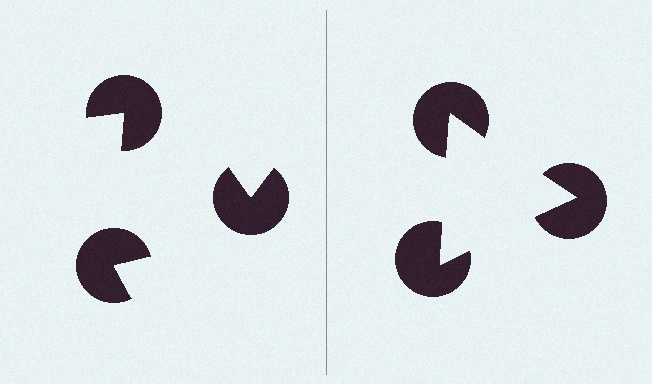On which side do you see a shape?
An illusory triangle appears on the right side. On the left side the wedge cuts are rotated, so no coherent shape forms.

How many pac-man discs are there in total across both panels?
6 — 3 on each side.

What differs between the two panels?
The pac-man discs are positioned identically on both sides; only the wedge orientations differ. On the right they align to a triangle; on the left they are misaligned.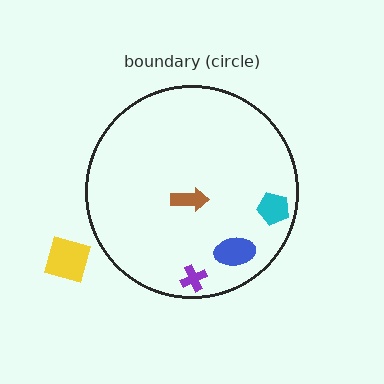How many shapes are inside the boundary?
4 inside, 1 outside.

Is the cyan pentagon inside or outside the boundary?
Inside.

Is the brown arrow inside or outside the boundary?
Inside.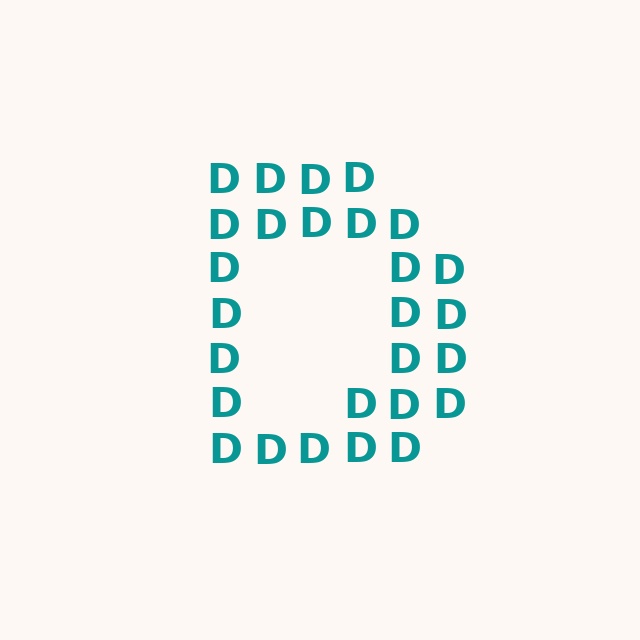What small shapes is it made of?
It is made of small letter D's.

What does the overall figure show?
The overall figure shows the letter D.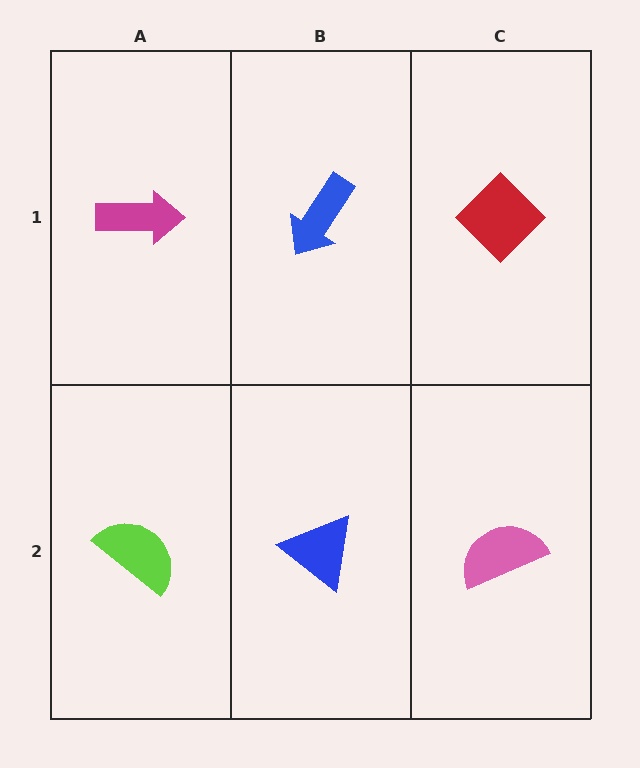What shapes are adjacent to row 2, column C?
A red diamond (row 1, column C), a blue triangle (row 2, column B).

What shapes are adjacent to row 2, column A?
A magenta arrow (row 1, column A), a blue triangle (row 2, column B).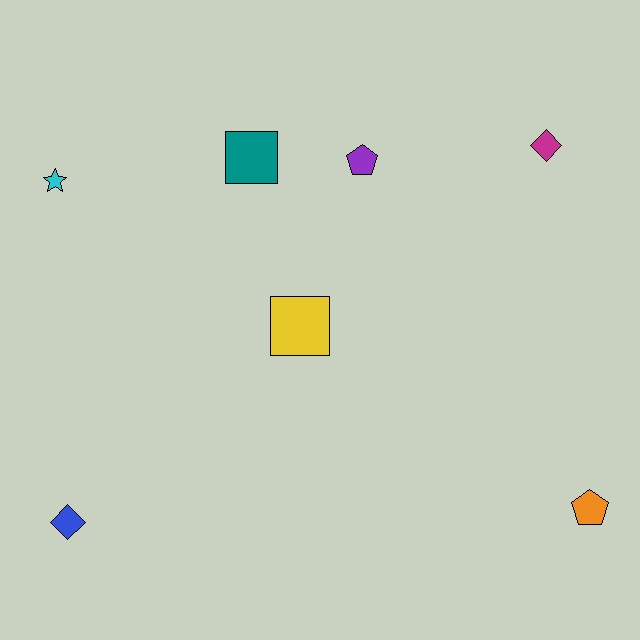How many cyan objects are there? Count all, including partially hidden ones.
There is 1 cyan object.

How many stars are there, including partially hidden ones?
There is 1 star.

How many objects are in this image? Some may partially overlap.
There are 7 objects.